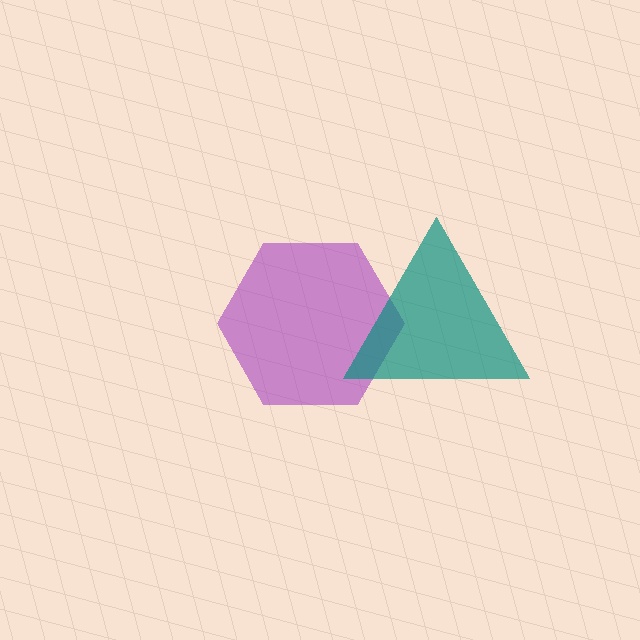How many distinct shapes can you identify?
There are 2 distinct shapes: a purple hexagon, a teal triangle.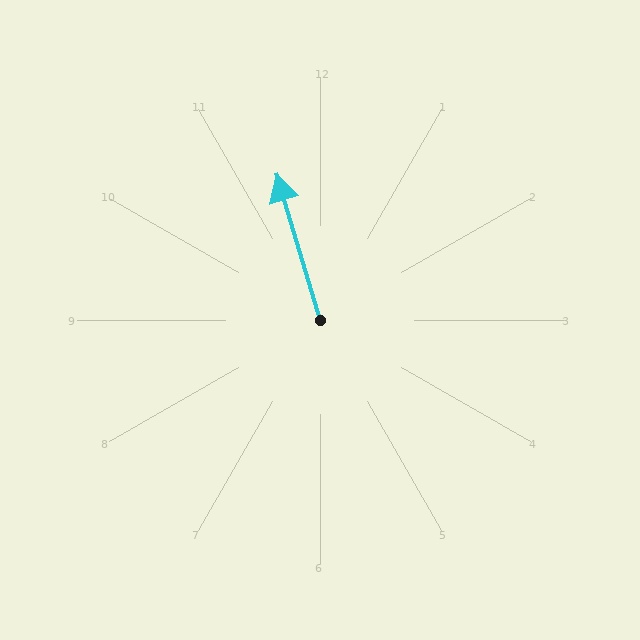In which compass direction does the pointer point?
North.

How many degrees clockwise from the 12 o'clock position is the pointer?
Approximately 343 degrees.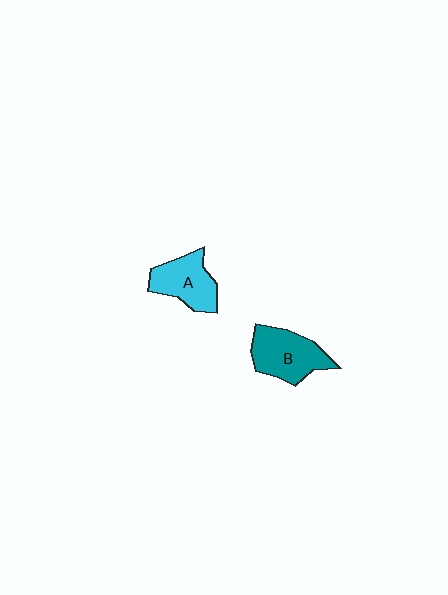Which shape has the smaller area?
Shape A (cyan).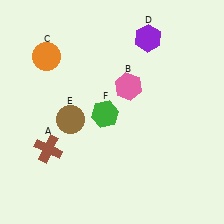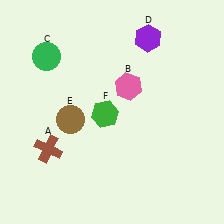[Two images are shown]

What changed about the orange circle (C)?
In Image 1, C is orange. In Image 2, it changed to green.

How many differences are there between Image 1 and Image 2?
There is 1 difference between the two images.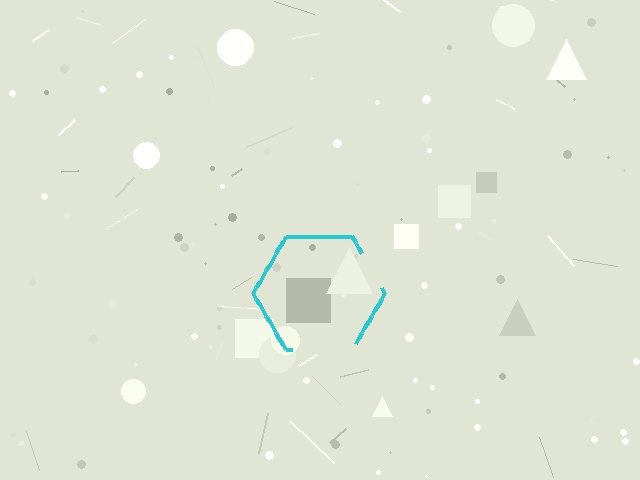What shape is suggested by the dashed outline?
The dashed outline suggests a hexagon.